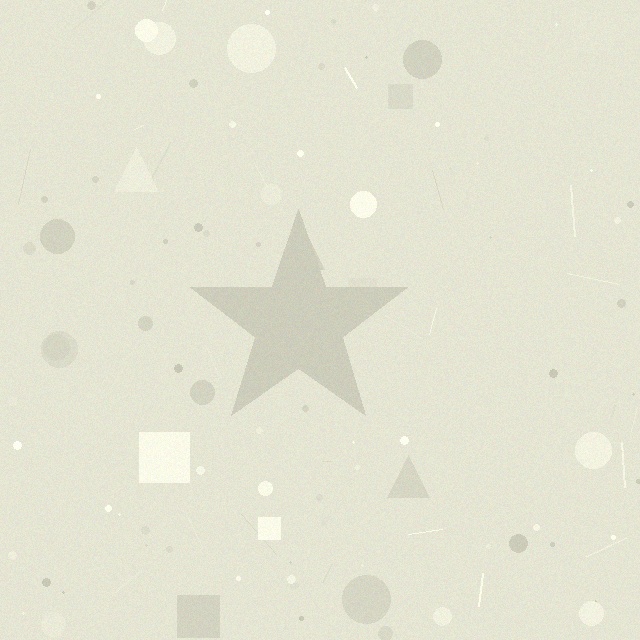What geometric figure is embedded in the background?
A star is embedded in the background.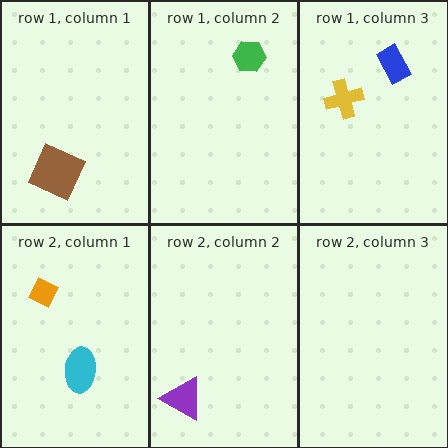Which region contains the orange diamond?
The row 2, column 1 region.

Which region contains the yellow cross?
The row 1, column 3 region.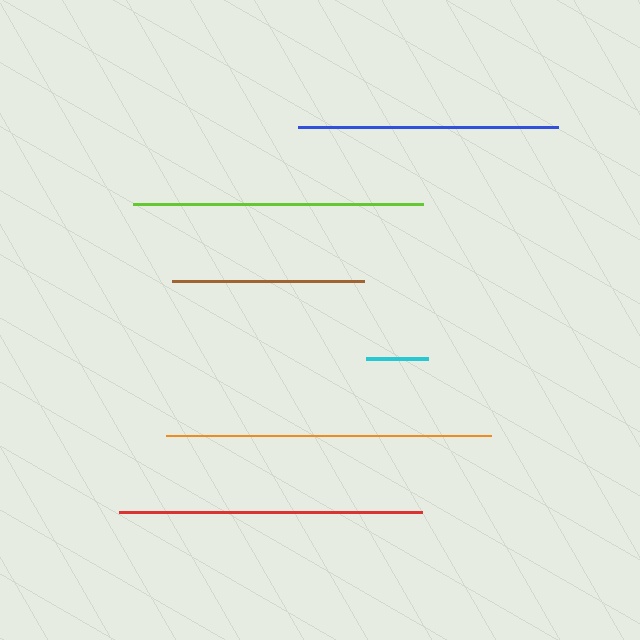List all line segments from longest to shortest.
From longest to shortest: orange, red, lime, blue, brown, cyan.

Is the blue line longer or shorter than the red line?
The red line is longer than the blue line.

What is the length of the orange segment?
The orange segment is approximately 325 pixels long.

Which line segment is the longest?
The orange line is the longest at approximately 325 pixels.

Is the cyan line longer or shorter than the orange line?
The orange line is longer than the cyan line.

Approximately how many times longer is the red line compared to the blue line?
The red line is approximately 1.2 times the length of the blue line.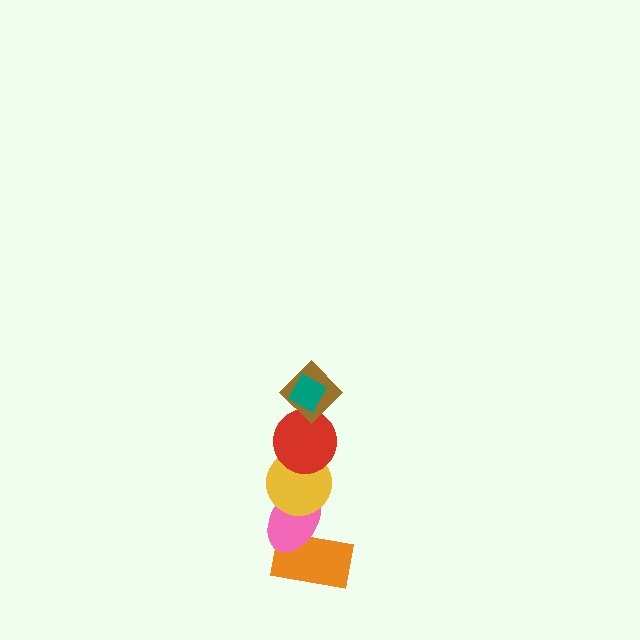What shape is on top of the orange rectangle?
The pink ellipse is on top of the orange rectangle.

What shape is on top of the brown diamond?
The teal diamond is on top of the brown diamond.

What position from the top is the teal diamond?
The teal diamond is 1st from the top.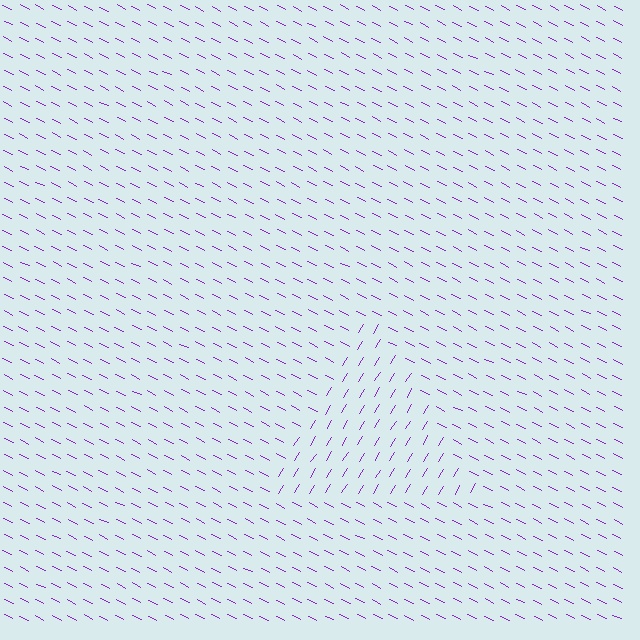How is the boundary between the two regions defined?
The boundary is defined purely by a change in line orientation (approximately 85 degrees difference). All lines are the same color and thickness.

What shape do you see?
I see a triangle.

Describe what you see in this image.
The image is filled with small purple line segments. A triangle region in the image has lines oriented differently from the surrounding lines, creating a visible texture boundary.